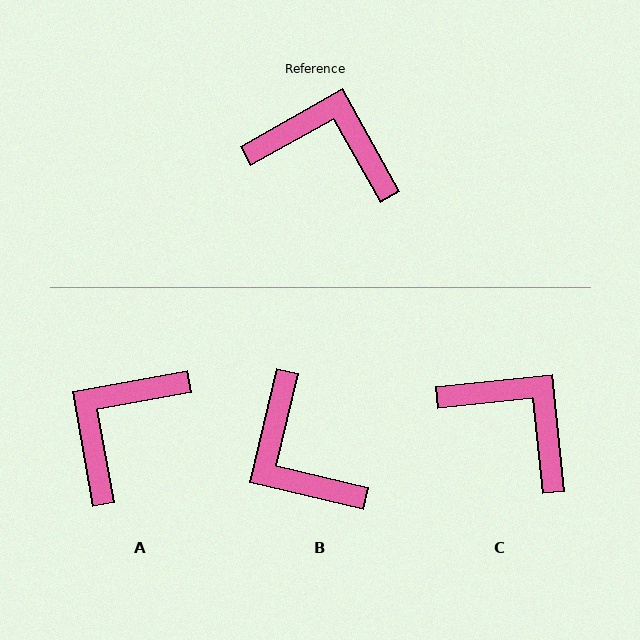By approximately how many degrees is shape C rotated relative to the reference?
Approximately 23 degrees clockwise.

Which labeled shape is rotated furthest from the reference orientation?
B, about 137 degrees away.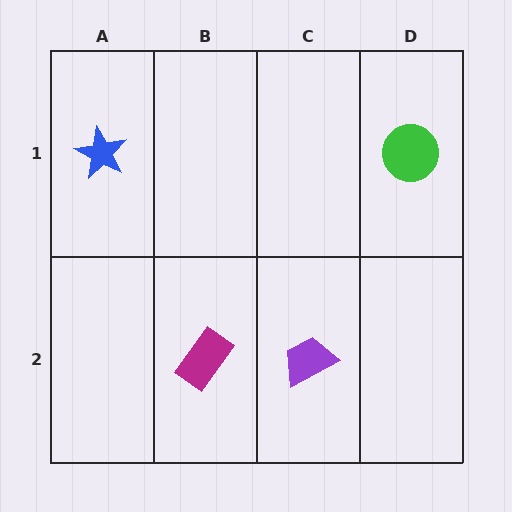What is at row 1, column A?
A blue star.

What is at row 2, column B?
A magenta rectangle.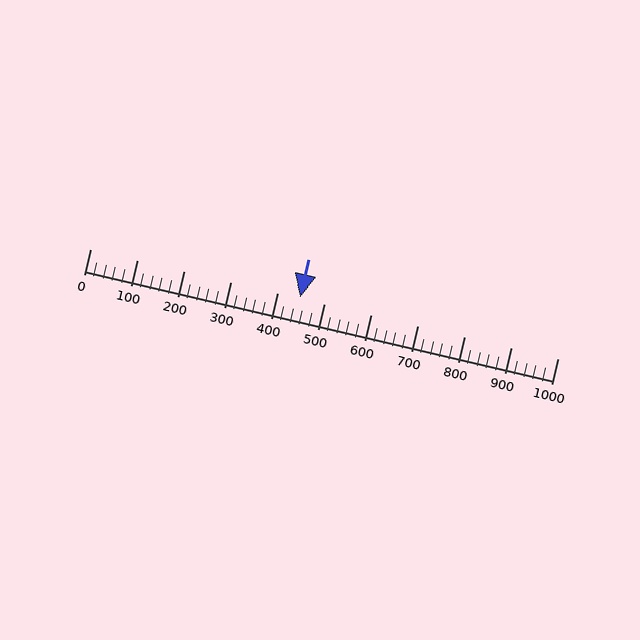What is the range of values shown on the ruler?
The ruler shows values from 0 to 1000.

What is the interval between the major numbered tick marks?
The major tick marks are spaced 100 units apart.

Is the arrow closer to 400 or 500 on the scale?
The arrow is closer to 400.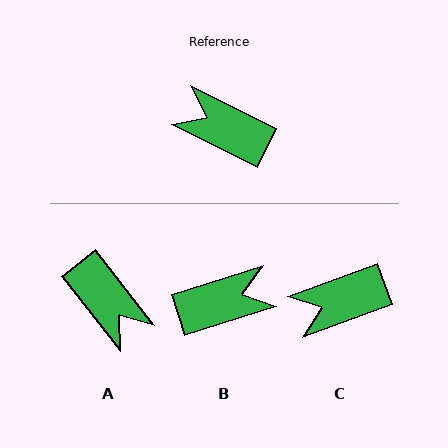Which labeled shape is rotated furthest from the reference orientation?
A, about 155 degrees away.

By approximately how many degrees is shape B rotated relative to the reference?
Approximately 136 degrees clockwise.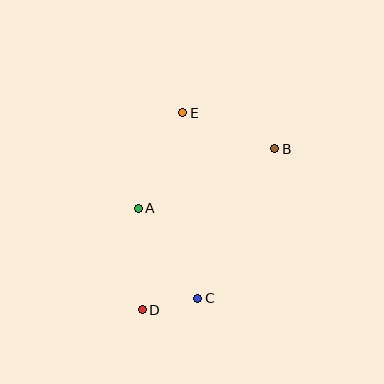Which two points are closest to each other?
Points C and D are closest to each other.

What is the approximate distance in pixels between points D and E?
The distance between D and E is approximately 201 pixels.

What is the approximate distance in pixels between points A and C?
The distance between A and C is approximately 108 pixels.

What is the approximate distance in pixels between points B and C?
The distance between B and C is approximately 168 pixels.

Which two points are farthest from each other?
Points B and D are farthest from each other.